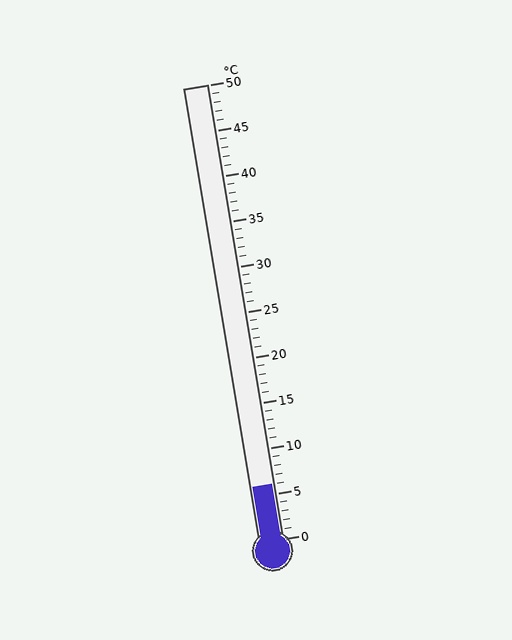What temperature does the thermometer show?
The thermometer shows approximately 6°C.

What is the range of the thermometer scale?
The thermometer scale ranges from 0°C to 50°C.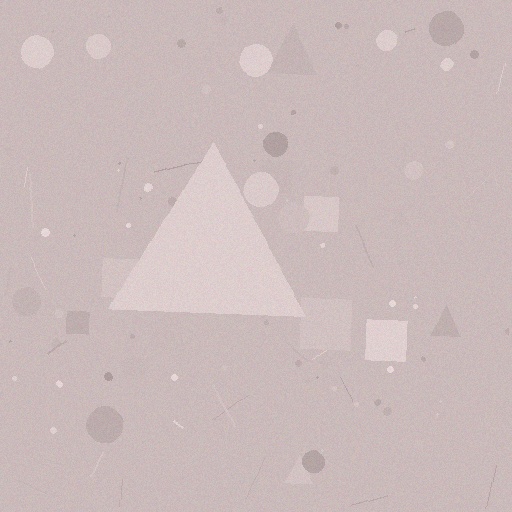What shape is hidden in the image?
A triangle is hidden in the image.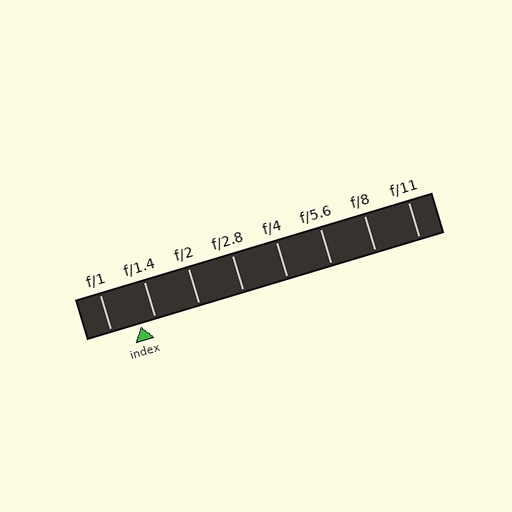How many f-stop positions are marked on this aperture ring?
There are 8 f-stop positions marked.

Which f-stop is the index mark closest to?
The index mark is closest to f/1.4.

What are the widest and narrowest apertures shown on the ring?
The widest aperture shown is f/1 and the narrowest is f/11.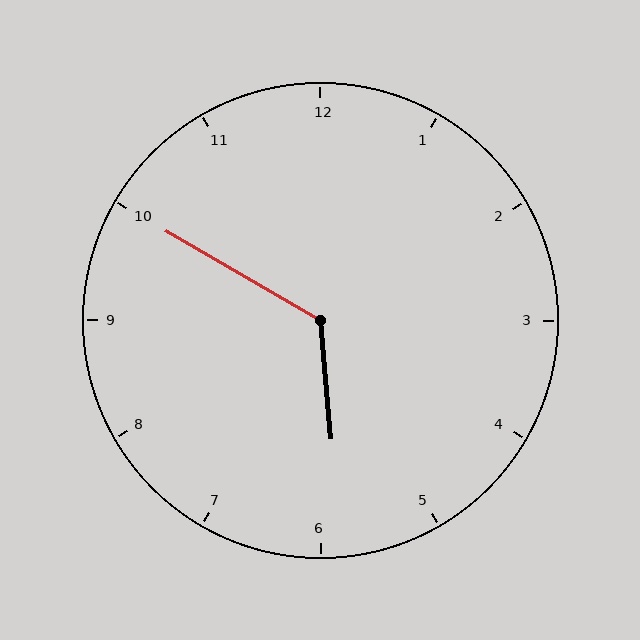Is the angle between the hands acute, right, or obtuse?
It is obtuse.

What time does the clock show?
5:50.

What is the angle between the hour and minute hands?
Approximately 125 degrees.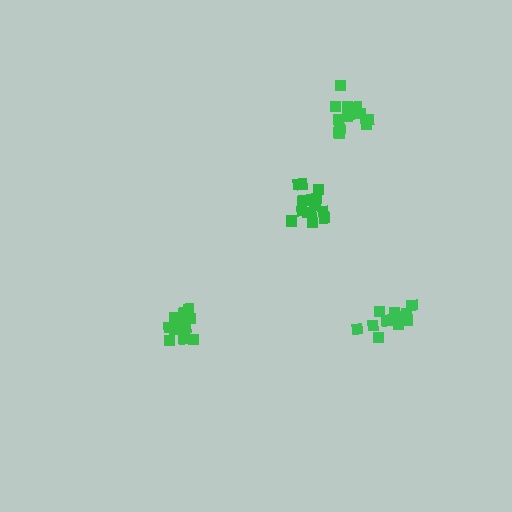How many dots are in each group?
Group 1: 19 dots, Group 2: 16 dots, Group 3: 15 dots, Group 4: 16 dots (66 total).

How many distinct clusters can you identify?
There are 4 distinct clusters.